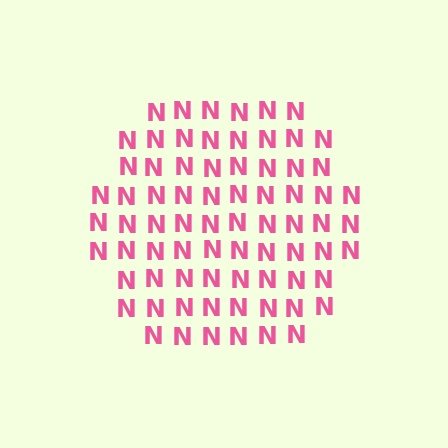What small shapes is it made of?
It is made of small letter N's.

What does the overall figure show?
The overall figure shows a hexagon.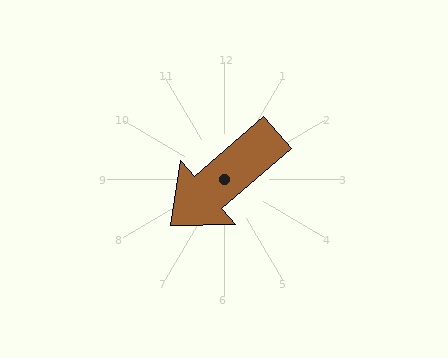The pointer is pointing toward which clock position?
Roughly 8 o'clock.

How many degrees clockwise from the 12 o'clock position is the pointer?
Approximately 229 degrees.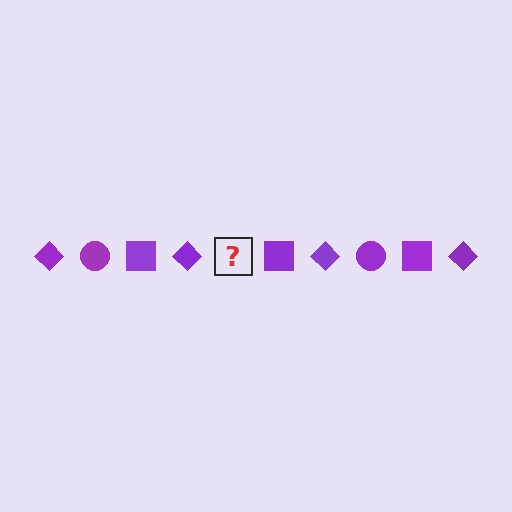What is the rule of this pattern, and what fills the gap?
The rule is that the pattern cycles through diamond, circle, square shapes in purple. The gap should be filled with a purple circle.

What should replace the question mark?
The question mark should be replaced with a purple circle.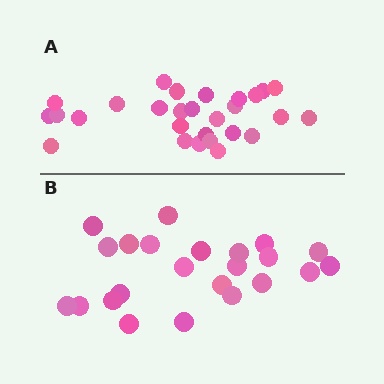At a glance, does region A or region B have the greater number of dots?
Region A (the top region) has more dots.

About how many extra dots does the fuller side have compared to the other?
Region A has about 5 more dots than region B.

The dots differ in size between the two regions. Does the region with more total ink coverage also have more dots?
No. Region B has more total ink coverage because its dots are larger, but region A actually contains more individual dots. Total area can be misleading — the number of items is what matters here.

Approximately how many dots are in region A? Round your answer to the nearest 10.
About 30 dots. (The exact count is 28, which rounds to 30.)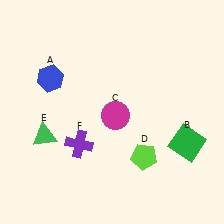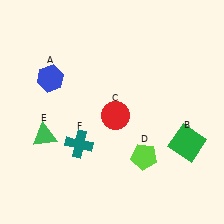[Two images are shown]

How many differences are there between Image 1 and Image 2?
There are 2 differences between the two images.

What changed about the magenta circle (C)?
In Image 1, C is magenta. In Image 2, it changed to red.